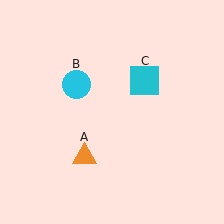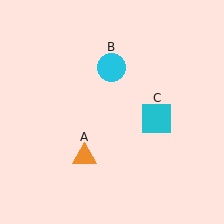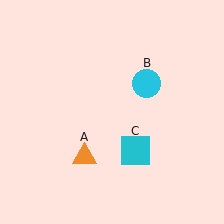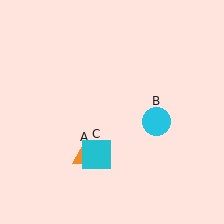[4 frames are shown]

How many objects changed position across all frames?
2 objects changed position: cyan circle (object B), cyan square (object C).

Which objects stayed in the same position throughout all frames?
Orange triangle (object A) remained stationary.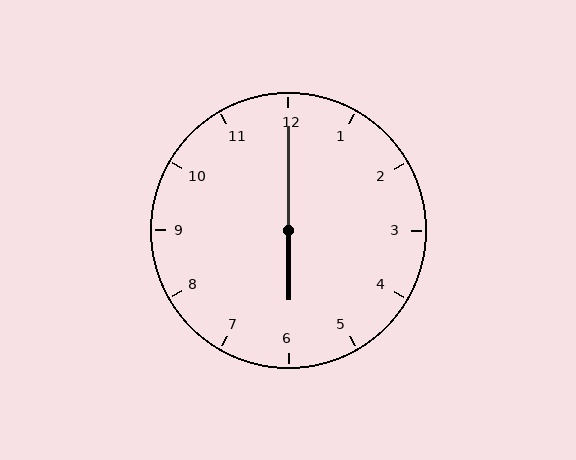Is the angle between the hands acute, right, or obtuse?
It is obtuse.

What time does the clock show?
6:00.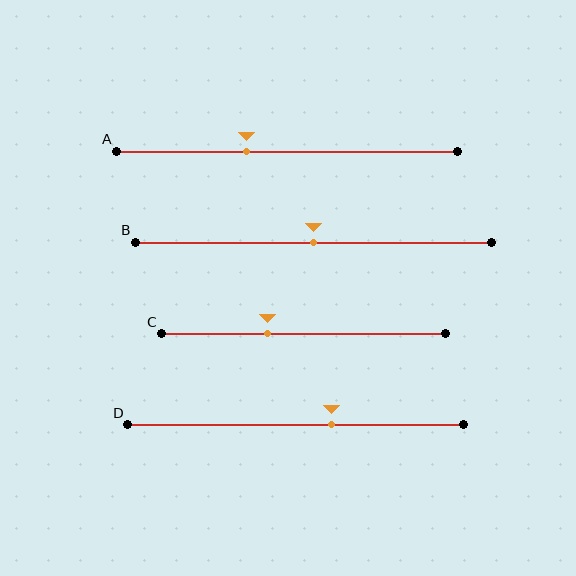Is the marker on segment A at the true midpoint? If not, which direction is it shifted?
No, the marker on segment A is shifted to the left by about 12% of the segment length.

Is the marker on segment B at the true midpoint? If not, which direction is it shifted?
Yes, the marker on segment B is at the true midpoint.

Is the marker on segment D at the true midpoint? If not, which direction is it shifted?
No, the marker on segment D is shifted to the right by about 11% of the segment length.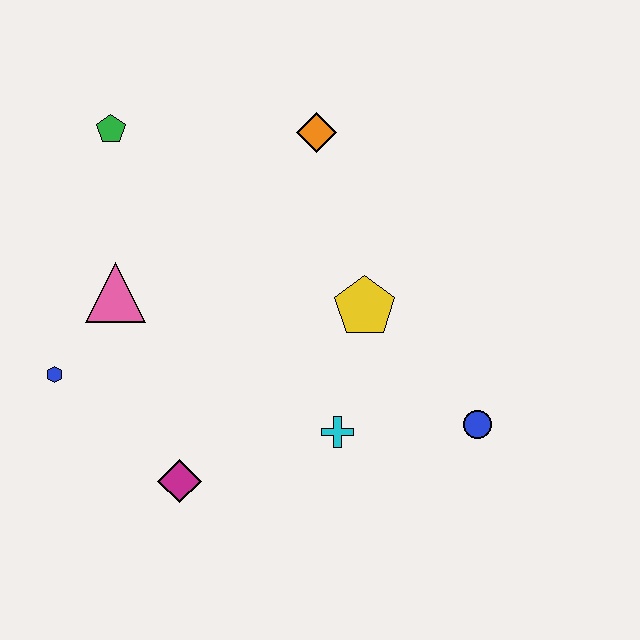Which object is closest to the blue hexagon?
The pink triangle is closest to the blue hexagon.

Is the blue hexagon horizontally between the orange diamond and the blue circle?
No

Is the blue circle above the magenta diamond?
Yes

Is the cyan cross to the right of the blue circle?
No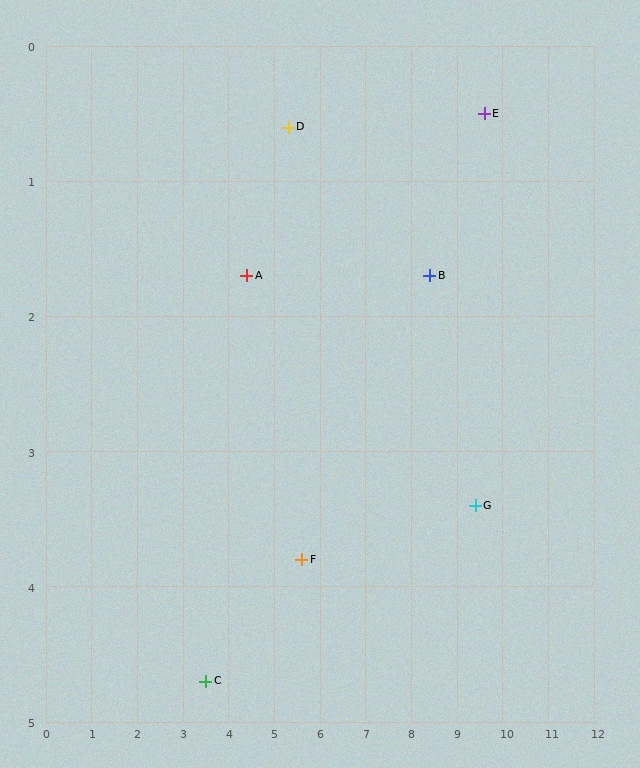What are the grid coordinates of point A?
Point A is at approximately (4.4, 1.7).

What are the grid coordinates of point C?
Point C is at approximately (3.5, 4.7).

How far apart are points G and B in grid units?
Points G and B are about 2.0 grid units apart.